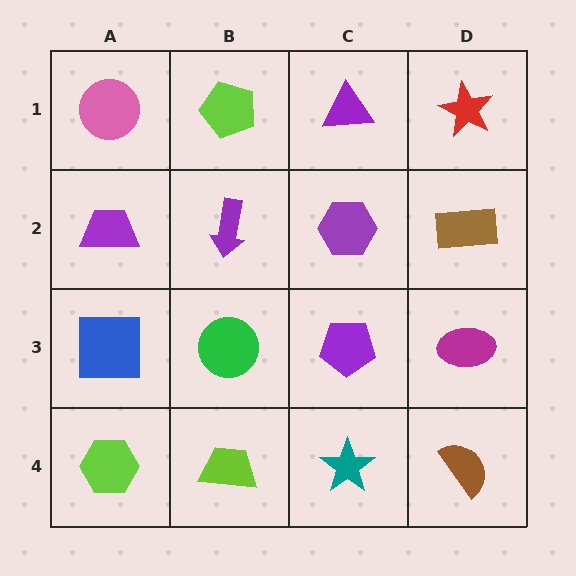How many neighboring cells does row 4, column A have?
2.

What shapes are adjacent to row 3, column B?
A purple arrow (row 2, column B), a lime trapezoid (row 4, column B), a blue square (row 3, column A), a purple pentagon (row 3, column C).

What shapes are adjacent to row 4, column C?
A purple pentagon (row 3, column C), a lime trapezoid (row 4, column B), a brown semicircle (row 4, column D).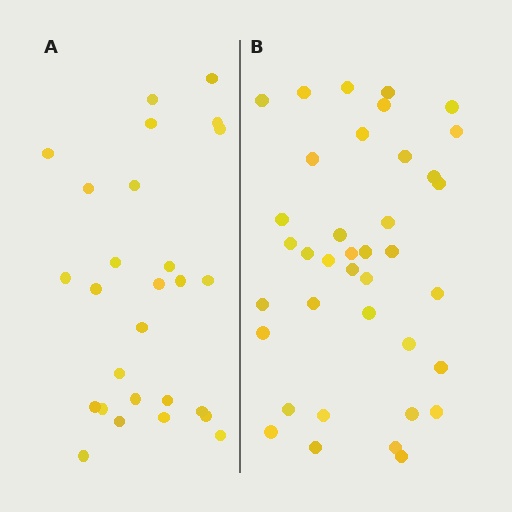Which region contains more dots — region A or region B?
Region B (the right region) has more dots.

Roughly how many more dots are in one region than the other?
Region B has roughly 12 or so more dots than region A.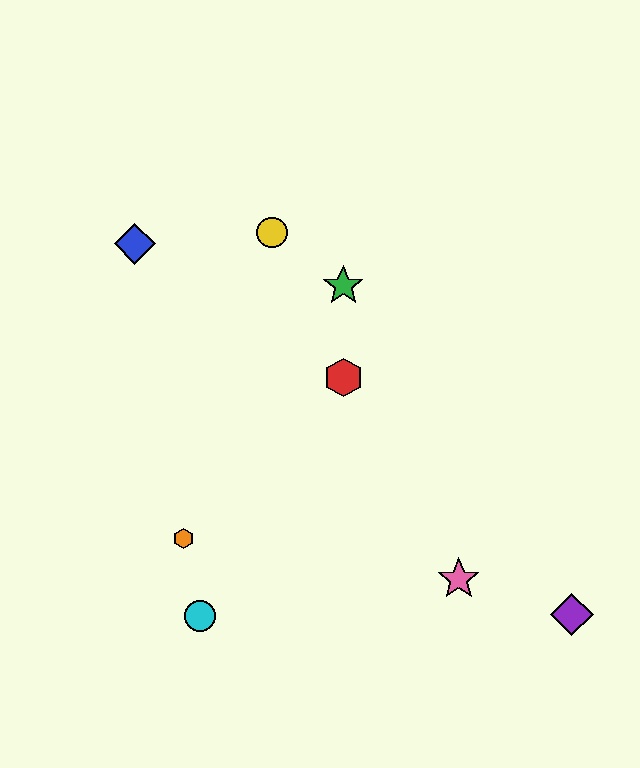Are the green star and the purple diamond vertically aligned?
No, the green star is at x≈343 and the purple diamond is at x≈572.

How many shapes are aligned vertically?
2 shapes (the red hexagon, the green star) are aligned vertically.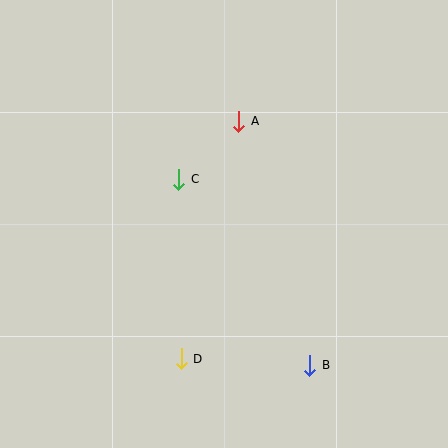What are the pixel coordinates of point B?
Point B is at (310, 365).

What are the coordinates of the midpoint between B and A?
The midpoint between B and A is at (274, 243).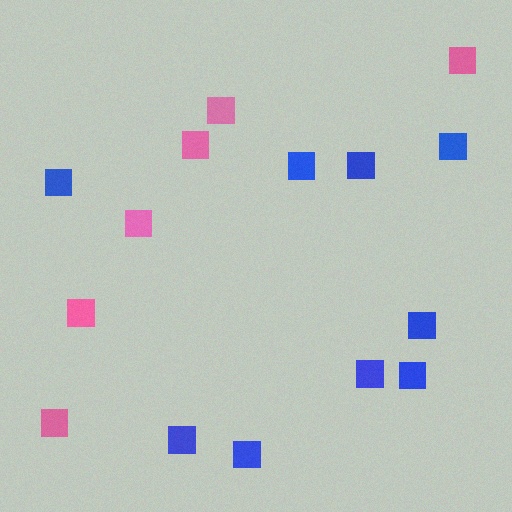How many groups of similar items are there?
There are 2 groups: one group of pink squares (6) and one group of blue squares (9).